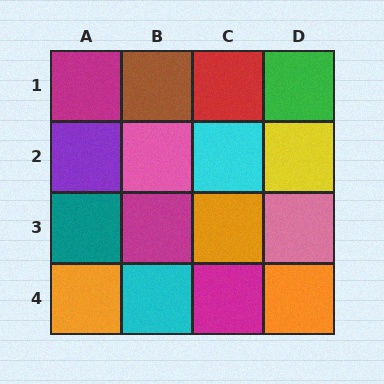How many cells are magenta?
3 cells are magenta.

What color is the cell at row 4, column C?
Magenta.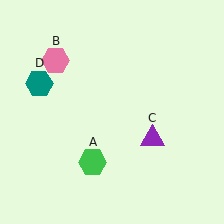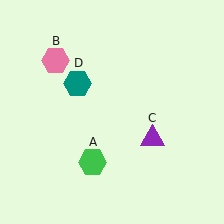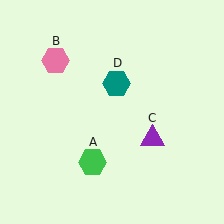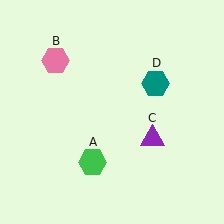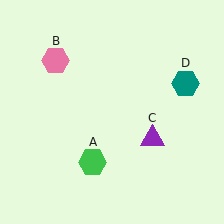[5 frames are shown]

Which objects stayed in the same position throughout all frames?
Green hexagon (object A) and pink hexagon (object B) and purple triangle (object C) remained stationary.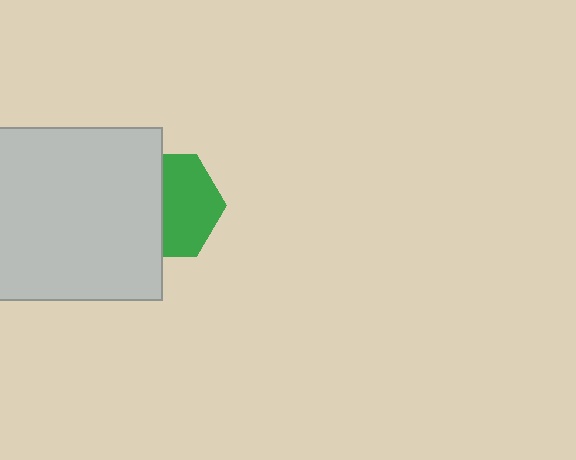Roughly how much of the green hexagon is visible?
About half of it is visible (roughly 55%).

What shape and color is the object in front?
The object in front is a light gray square.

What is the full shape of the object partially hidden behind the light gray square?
The partially hidden object is a green hexagon.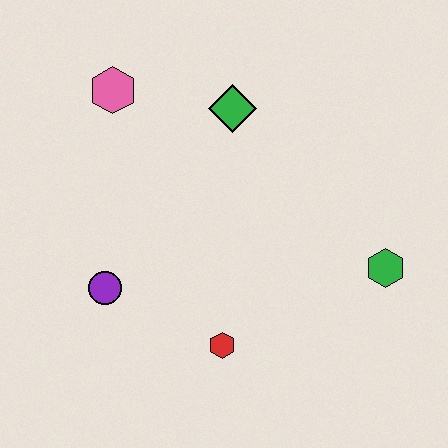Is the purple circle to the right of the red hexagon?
No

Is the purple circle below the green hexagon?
Yes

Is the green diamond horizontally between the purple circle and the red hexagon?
No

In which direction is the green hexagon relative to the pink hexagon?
The green hexagon is to the right of the pink hexagon.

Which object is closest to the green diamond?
The pink hexagon is closest to the green diamond.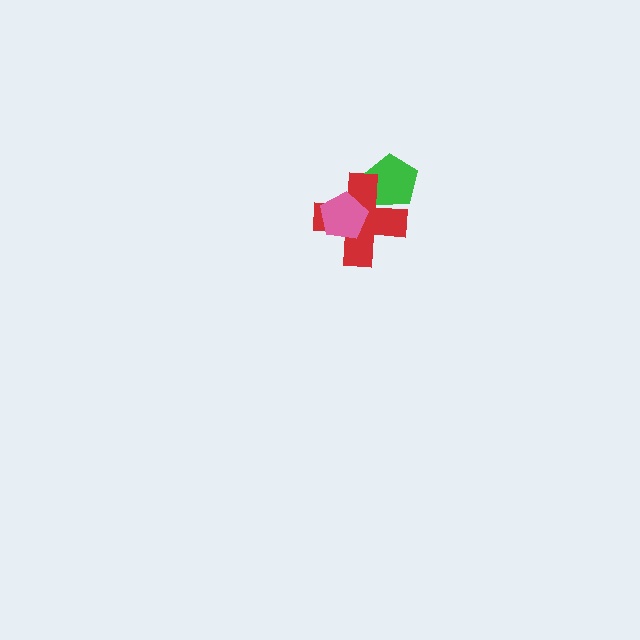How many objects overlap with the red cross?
2 objects overlap with the red cross.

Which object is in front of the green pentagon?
The red cross is in front of the green pentagon.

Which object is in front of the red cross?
The pink pentagon is in front of the red cross.